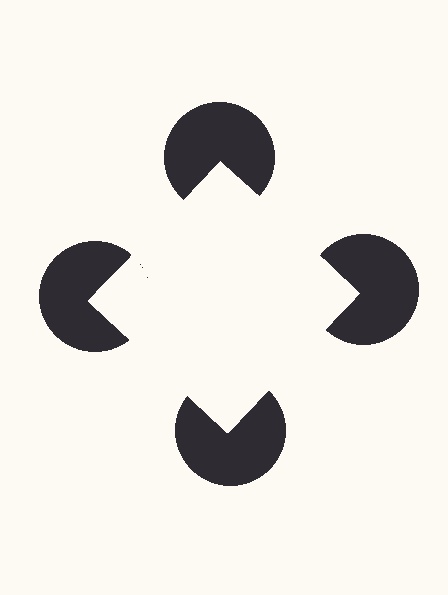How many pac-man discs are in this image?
There are 4 — one at each vertex of the illusory square.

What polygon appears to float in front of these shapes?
An illusory square — its edges are inferred from the aligned wedge cuts in the pac-man discs, not physically drawn.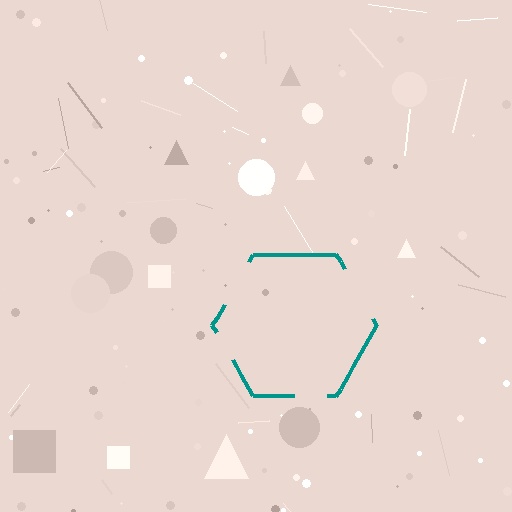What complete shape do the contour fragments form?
The contour fragments form a hexagon.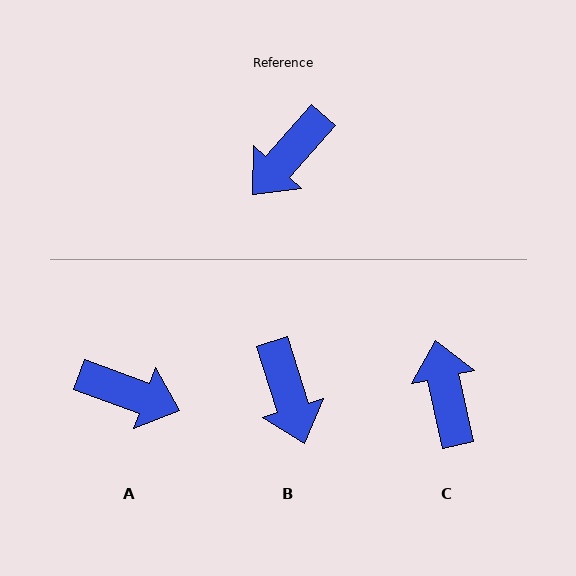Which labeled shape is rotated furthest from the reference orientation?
C, about 126 degrees away.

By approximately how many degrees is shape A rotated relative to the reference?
Approximately 112 degrees counter-clockwise.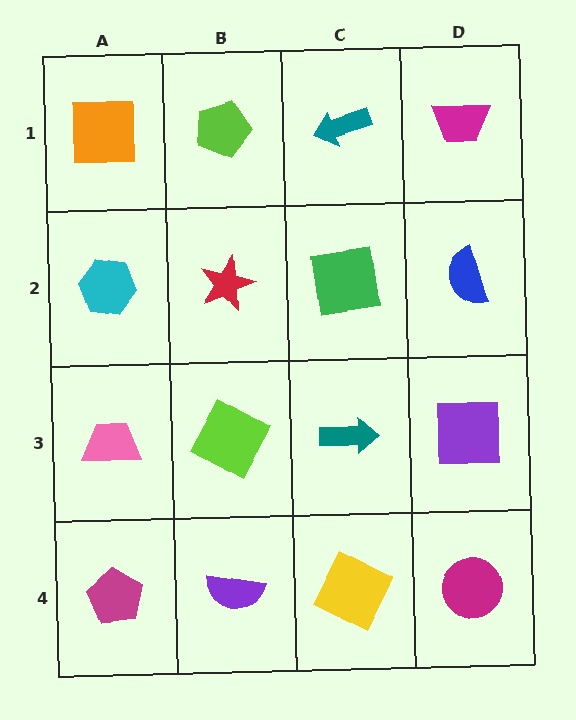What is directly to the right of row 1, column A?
A lime pentagon.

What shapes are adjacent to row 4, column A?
A pink trapezoid (row 3, column A), a purple semicircle (row 4, column B).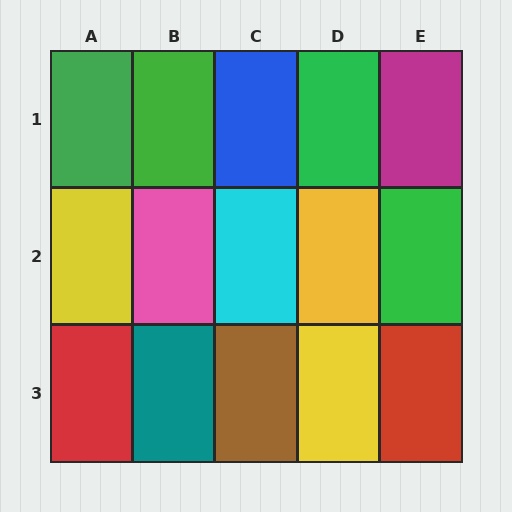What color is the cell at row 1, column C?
Blue.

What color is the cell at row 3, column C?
Brown.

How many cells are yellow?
3 cells are yellow.